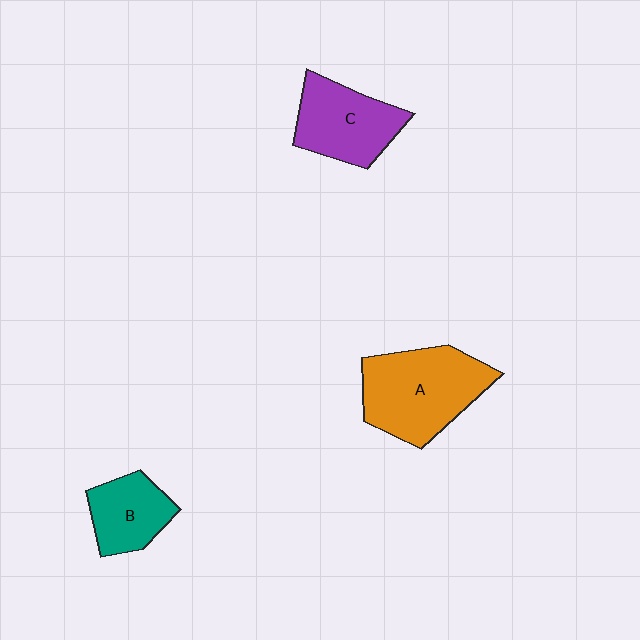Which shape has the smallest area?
Shape B (teal).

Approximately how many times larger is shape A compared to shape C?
Approximately 1.4 times.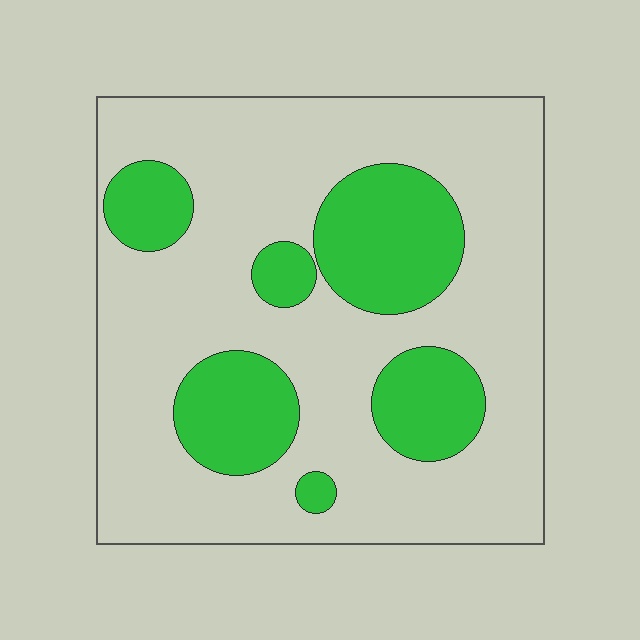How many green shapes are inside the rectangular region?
6.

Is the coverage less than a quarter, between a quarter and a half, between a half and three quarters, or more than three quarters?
Between a quarter and a half.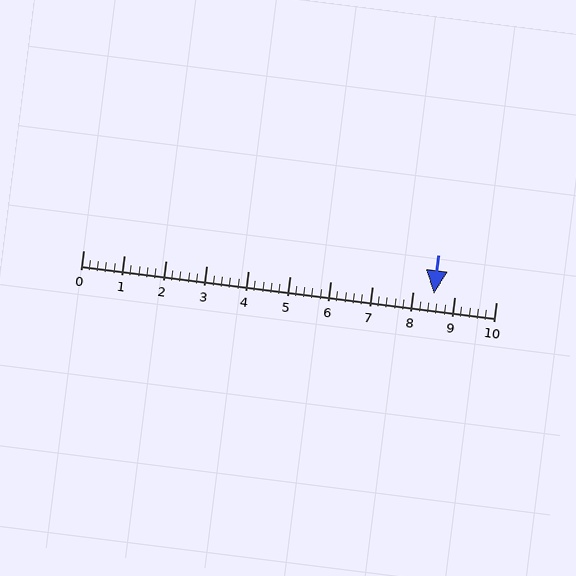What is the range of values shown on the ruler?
The ruler shows values from 0 to 10.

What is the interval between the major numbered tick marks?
The major tick marks are spaced 1 units apart.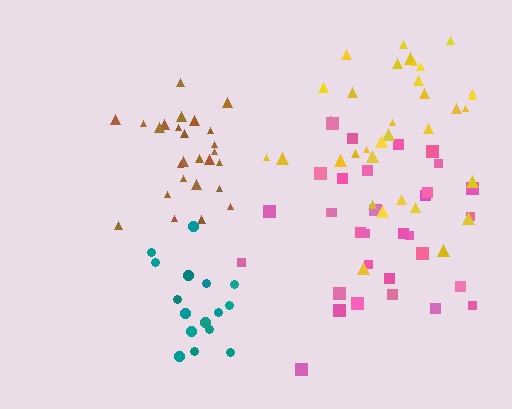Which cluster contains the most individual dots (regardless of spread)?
Pink (33).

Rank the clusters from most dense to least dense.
teal, brown, yellow, pink.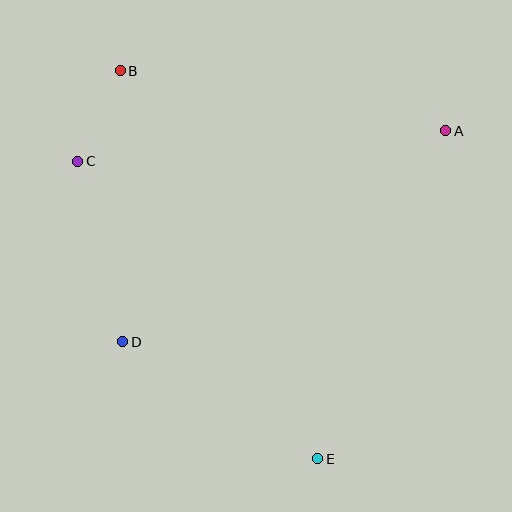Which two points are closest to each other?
Points B and C are closest to each other.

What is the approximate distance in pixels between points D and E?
The distance between D and E is approximately 228 pixels.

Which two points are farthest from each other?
Points B and E are farthest from each other.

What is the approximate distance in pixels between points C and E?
The distance between C and E is approximately 382 pixels.